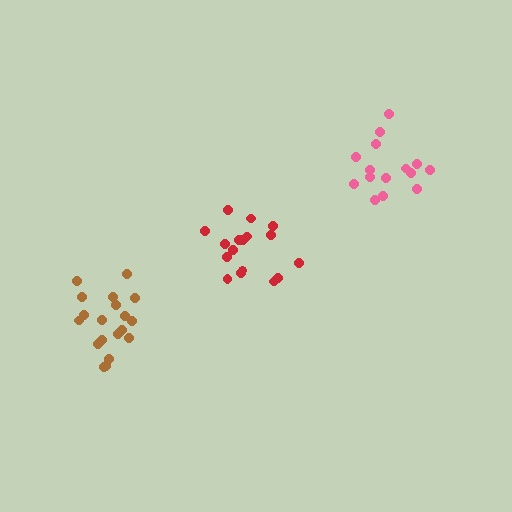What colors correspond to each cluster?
The clusters are colored: red, pink, brown.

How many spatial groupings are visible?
There are 3 spatial groupings.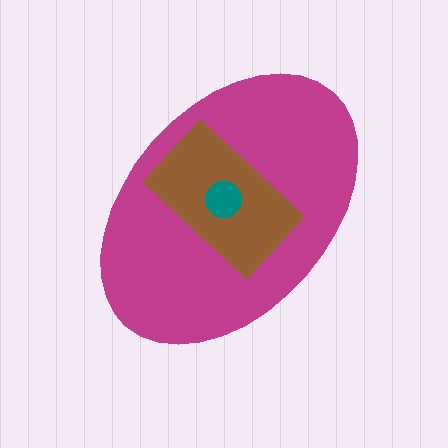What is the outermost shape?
The magenta ellipse.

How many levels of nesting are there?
3.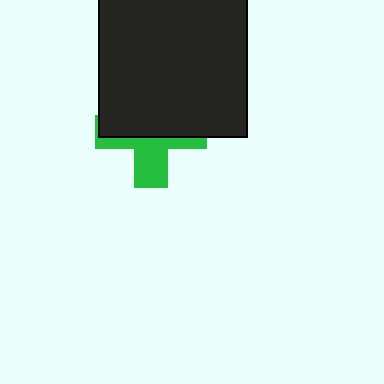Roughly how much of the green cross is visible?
A small part of it is visible (roughly 41%).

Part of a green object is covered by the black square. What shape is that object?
It is a cross.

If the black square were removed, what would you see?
You would see the complete green cross.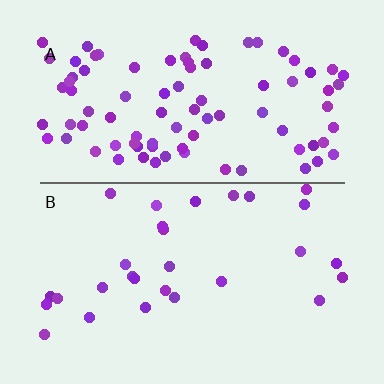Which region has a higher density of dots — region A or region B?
A (the top).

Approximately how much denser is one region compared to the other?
Approximately 3.0× — region A over region B.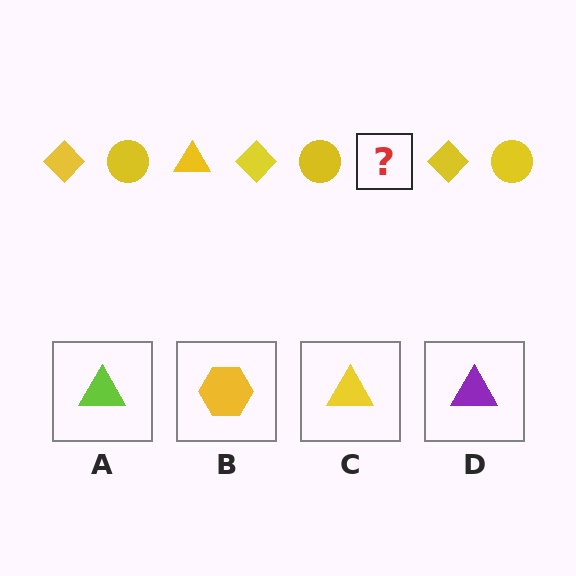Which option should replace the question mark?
Option C.